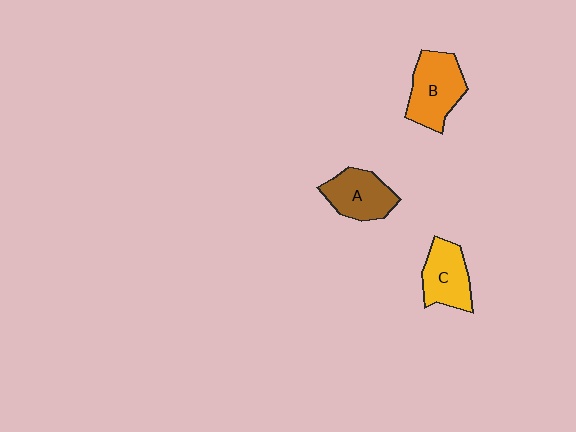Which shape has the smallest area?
Shape C (yellow).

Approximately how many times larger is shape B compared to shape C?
Approximately 1.2 times.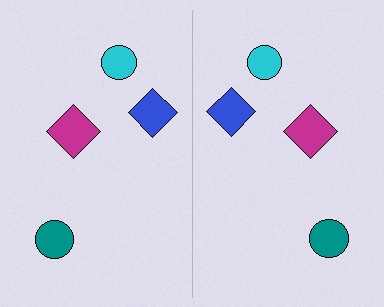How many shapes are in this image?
There are 8 shapes in this image.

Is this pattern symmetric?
Yes, this pattern has bilateral (reflection) symmetry.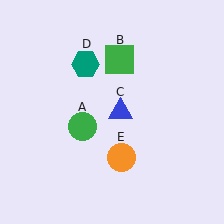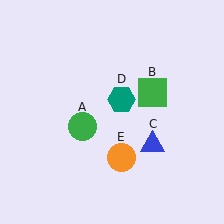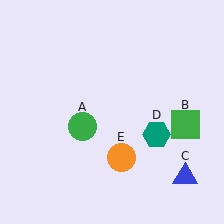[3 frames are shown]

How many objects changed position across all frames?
3 objects changed position: green square (object B), blue triangle (object C), teal hexagon (object D).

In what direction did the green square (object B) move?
The green square (object B) moved down and to the right.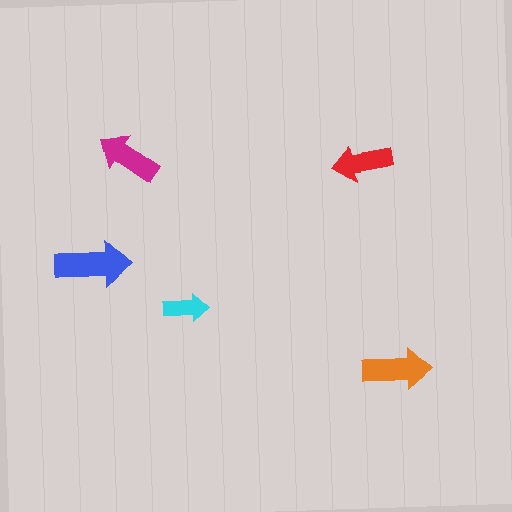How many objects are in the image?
There are 5 objects in the image.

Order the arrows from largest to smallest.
the blue one, the orange one, the magenta one, the red one, the cyan one.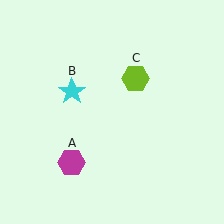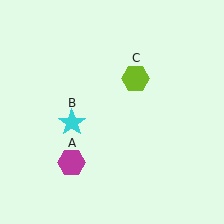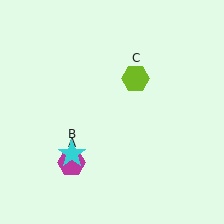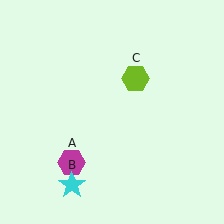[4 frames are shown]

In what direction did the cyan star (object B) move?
The cyan star (object B) moved down.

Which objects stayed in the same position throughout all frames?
Magenta hexagon (object A) and lime hexagon (object C) remained stationary.